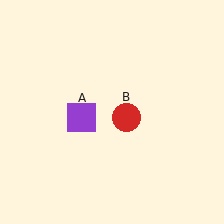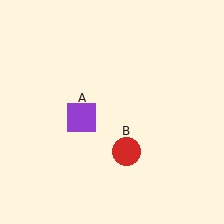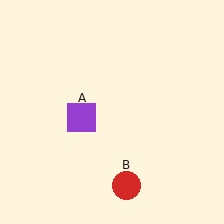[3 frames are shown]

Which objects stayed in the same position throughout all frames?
Purple square (object A) remained stationary.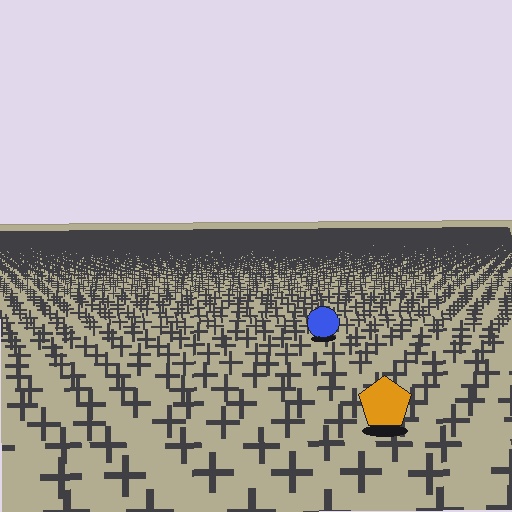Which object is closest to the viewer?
The orange pentagon is closest. The texture marks near it are larger and more spread out.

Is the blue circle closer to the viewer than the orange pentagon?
No. The orange pentagon is closer — you can tell from the texture gradient: the ground texture is coarser near it.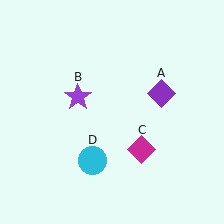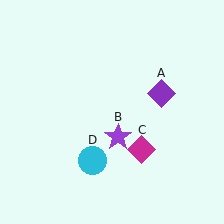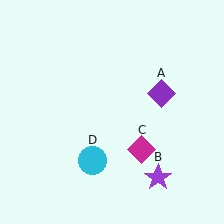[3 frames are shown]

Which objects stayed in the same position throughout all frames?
Purple diamond (object A) and magenta diamond (object C) and cyan circle (object D) remained stationary.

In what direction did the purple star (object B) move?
The purple star (object B) moved down and to the right.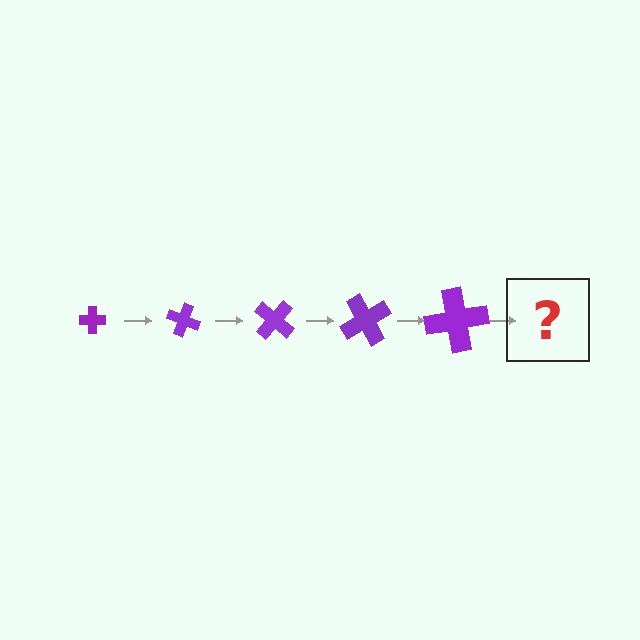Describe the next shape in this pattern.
It should be a cross, larger than the previous one and rotated 100 degrees from the start.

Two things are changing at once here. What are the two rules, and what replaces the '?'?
The two rules are that the cross grows larger each step and it rotates 20 degrees each step. The '?' should be a cross, larger than the previous one and rotated 100 degrees from the start.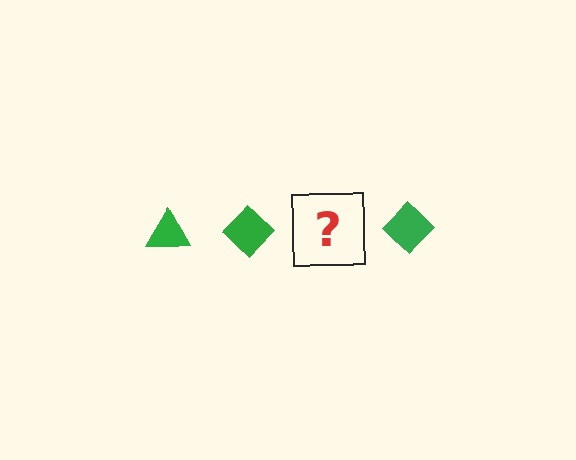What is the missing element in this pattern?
The missing element is a green triangle.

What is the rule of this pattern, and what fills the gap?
The rule is that the pattern cycles through triangle, diamond shapes in green. The gap should be filled with a green triangle.